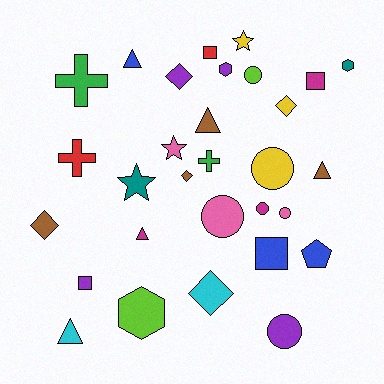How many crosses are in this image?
There are 3 crosses.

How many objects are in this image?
There are 30 objects.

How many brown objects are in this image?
There are 4 brown objects.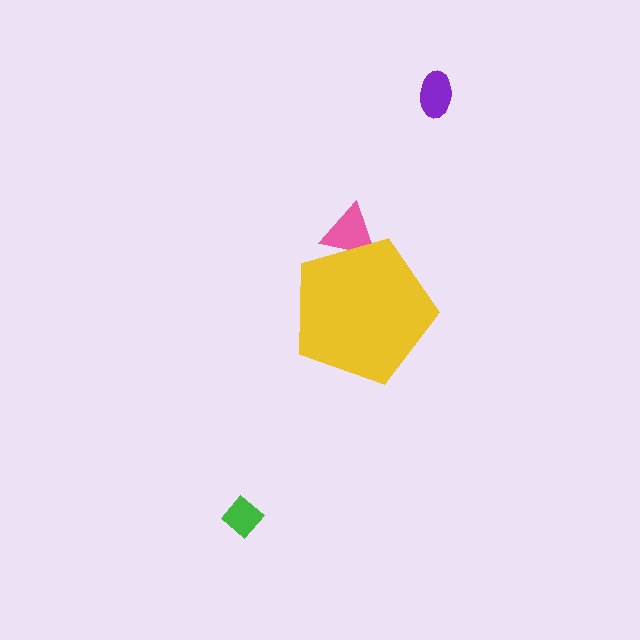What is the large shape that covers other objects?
A yellow pentagon.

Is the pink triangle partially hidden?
Yes, the pink triangle is partially hidden behind the yellow pentagon.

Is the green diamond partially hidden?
No, the green diamond is fully visible.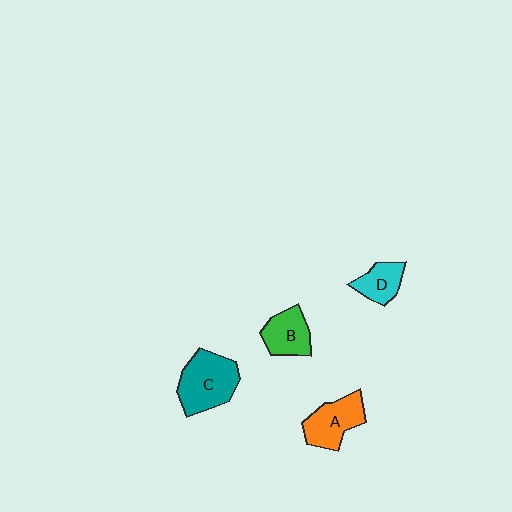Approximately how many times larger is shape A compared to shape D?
Approximately 1.5 times.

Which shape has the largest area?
Shape C (teal).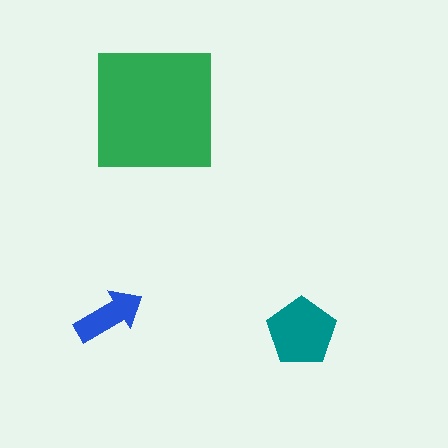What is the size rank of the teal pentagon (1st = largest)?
2nd.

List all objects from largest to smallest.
The green square, the teal pentagon, the blue arrow.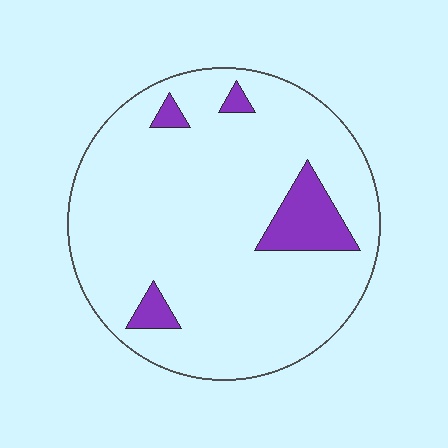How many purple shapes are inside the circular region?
4.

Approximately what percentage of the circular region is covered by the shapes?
Approximately 10%.